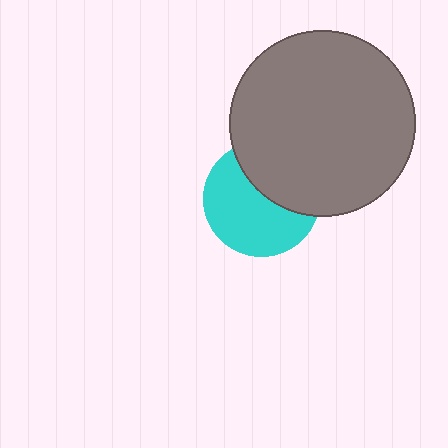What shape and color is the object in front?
The object in front is a gray circle.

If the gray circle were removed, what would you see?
You would see the complete cyan circle.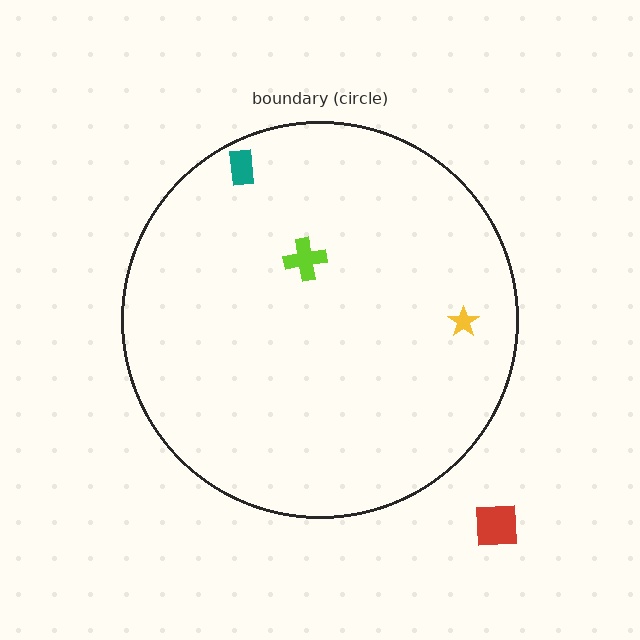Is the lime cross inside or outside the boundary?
Inside.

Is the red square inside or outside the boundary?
Outside.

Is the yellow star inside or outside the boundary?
Inside.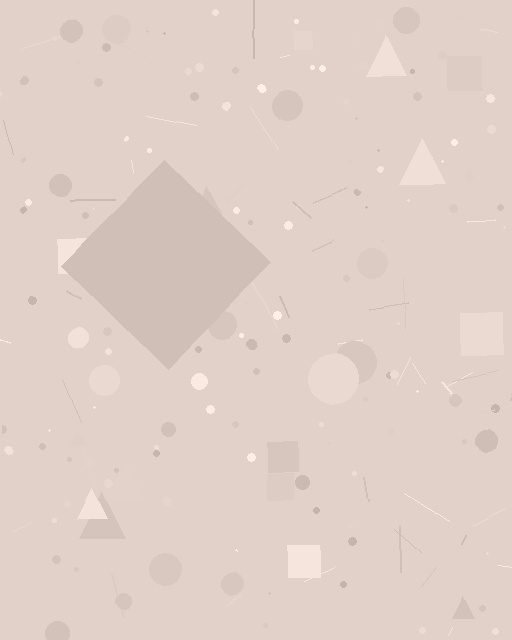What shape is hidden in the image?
A diamond is hidden in the image.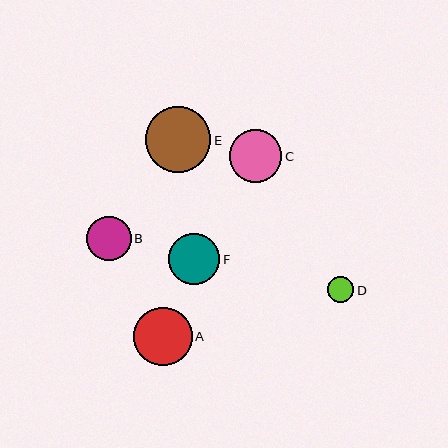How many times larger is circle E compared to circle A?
Circle E is approximately 1.1 times the size of circle A.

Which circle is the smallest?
Circle D is the smallest with a size of approximately 26 pixels.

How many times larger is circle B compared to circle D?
Circle B is approximately 1.7 times the size of circle D.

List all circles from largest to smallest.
From largest to smallest: E, A, C, F, B, D.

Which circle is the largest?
Circle E is the largest with a size of approximately 66 pixels.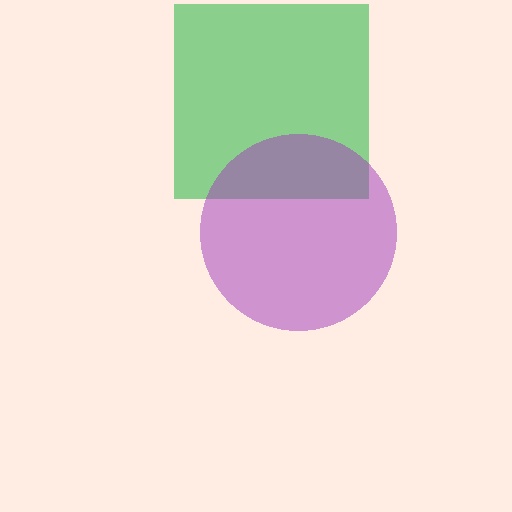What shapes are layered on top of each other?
The layered shapes are: a green square, a purple circle.